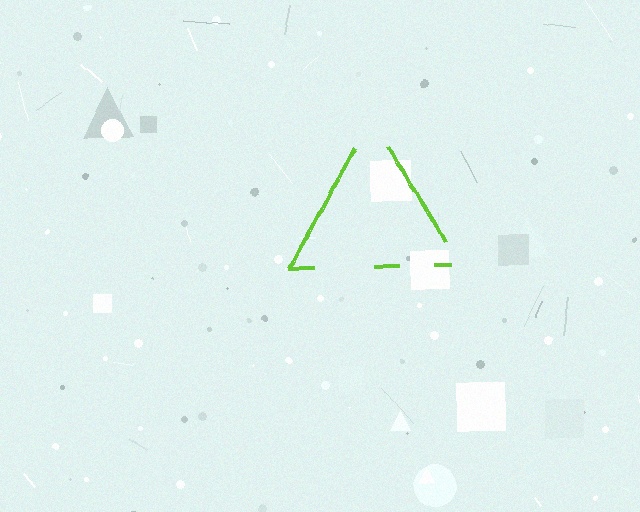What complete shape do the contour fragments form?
The contour fragments form a triangle.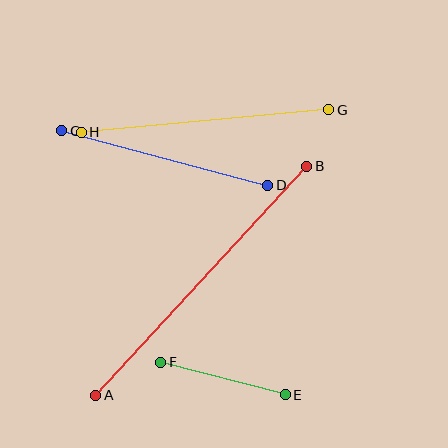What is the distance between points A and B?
The distance is approximately 311 pixels.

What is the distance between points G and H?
The distance is approximately 248 pixels.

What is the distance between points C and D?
The distance is approximately 213 pixels.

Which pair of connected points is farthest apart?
Points A and B are farthest apart.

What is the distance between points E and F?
The distance is approximately 129 pixels.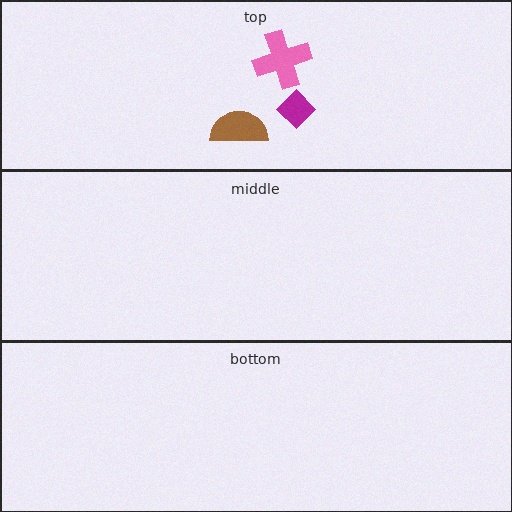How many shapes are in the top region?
3.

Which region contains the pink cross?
The top region.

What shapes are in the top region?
The magenta diamond, the pink cross, the brown semicircle.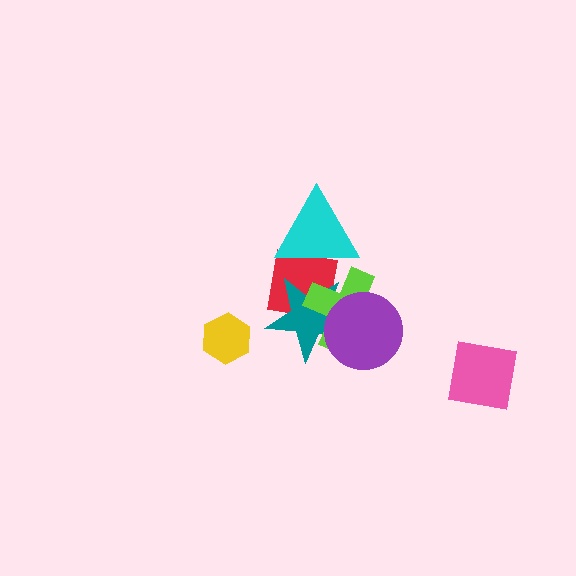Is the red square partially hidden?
Yes, it is partially covered by another shape.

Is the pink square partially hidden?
No, no other shape covers it.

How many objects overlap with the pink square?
0 objects overlap with the pink square.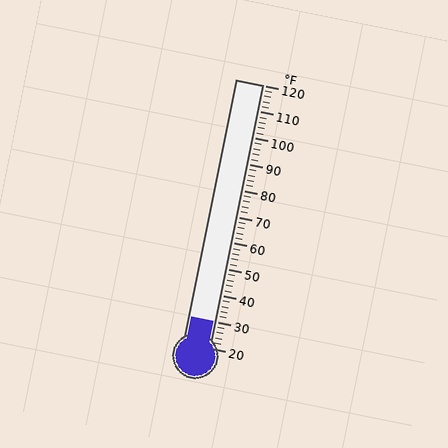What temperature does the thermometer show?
The thermometer shows approximately 30°F.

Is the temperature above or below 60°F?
The temperature is below 60°F.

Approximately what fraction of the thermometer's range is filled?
The thermometer is filled to approximately 10% of its range.